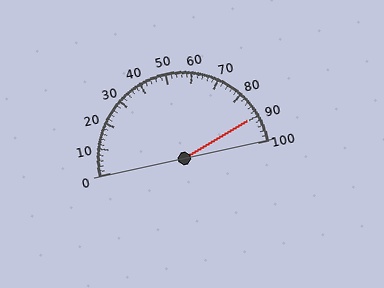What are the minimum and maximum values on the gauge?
The gauge ranges from 0 to 100.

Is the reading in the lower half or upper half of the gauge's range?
The reading is in the upper half of the range (0 to 100).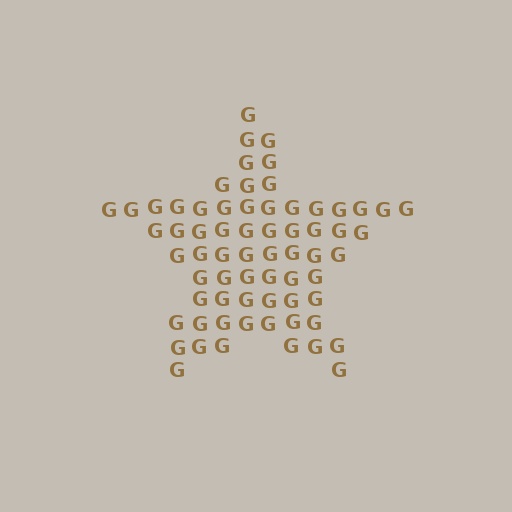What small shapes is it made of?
It is made of small letter G's.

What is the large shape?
The large shape is a star.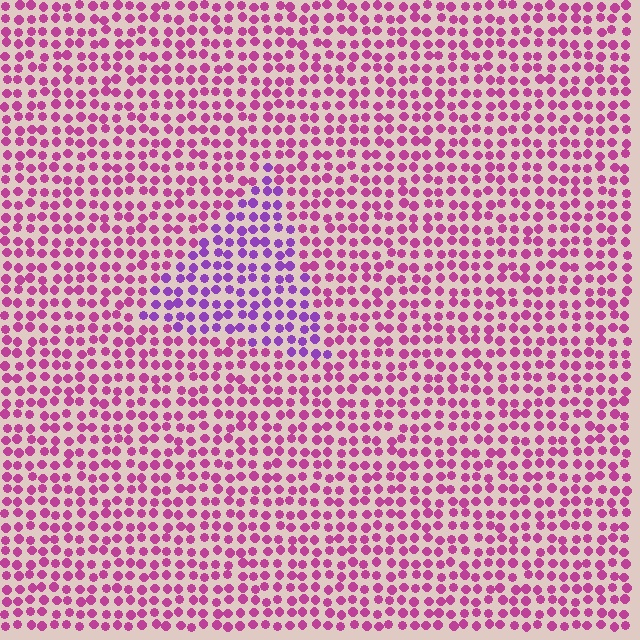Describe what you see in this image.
The image is filled with small magenta elements in a uniform arrangement. A triangle-shaped region is visible where the elements are tinted to a slightly different hue, forming a subtle color boundary.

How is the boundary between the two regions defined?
The boundary is defined purely by a slight shift in hue (about 39 degrees). Spacing, size, and orientation are identical on both sides.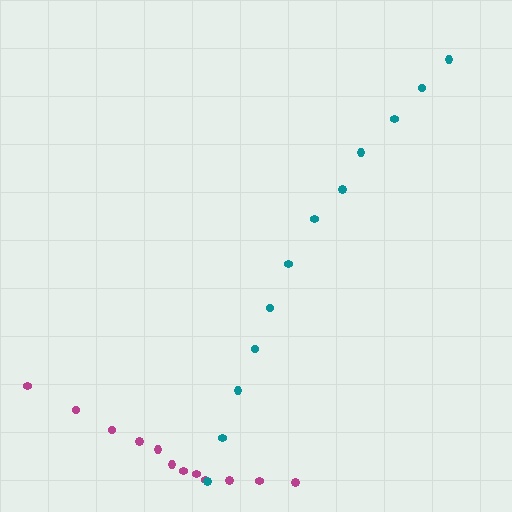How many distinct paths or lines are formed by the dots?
There are 2 distinct paths.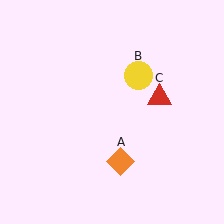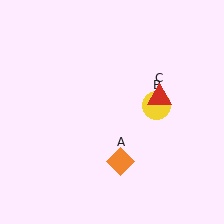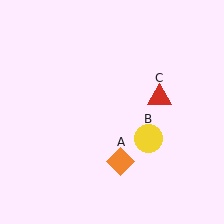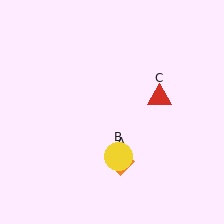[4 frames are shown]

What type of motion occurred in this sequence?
The yellow circle (object B) rotated clockwise around the center of the scene.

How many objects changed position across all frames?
1 object changed position: yellow circle (object B).